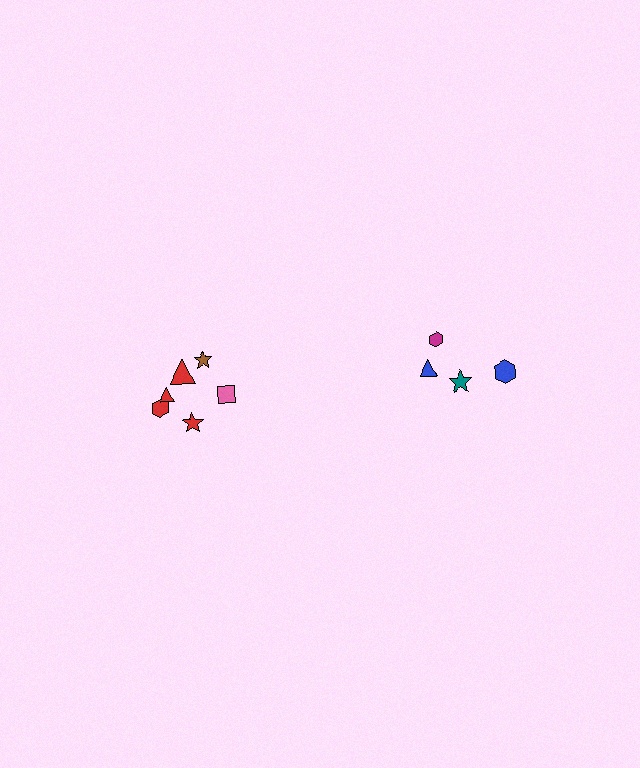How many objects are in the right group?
There are 4 objects.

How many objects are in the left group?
There are 6 objects.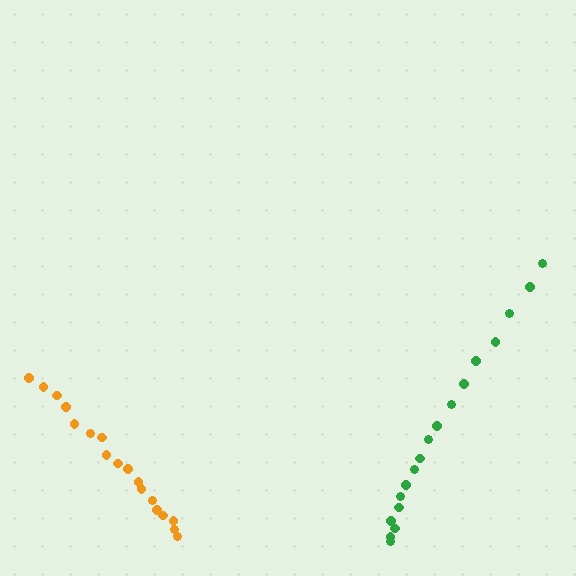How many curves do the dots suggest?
There are 2 distinct paths.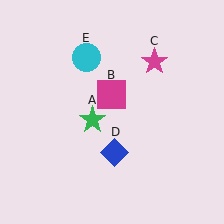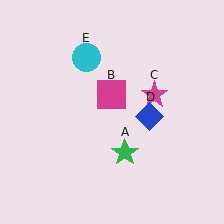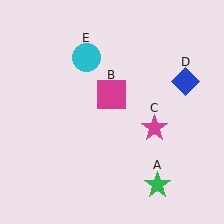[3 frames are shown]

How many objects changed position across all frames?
3 objects changed position: green star (object A), magenta star (object C), blue diamond (object D).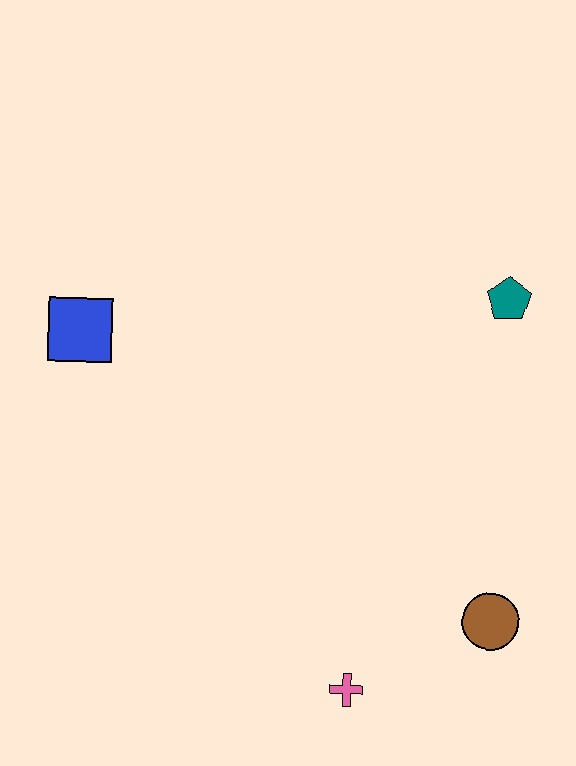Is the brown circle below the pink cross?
No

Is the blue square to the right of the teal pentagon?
No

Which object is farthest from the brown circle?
The blue square is farthest from the brown circle.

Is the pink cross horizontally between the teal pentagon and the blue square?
Yes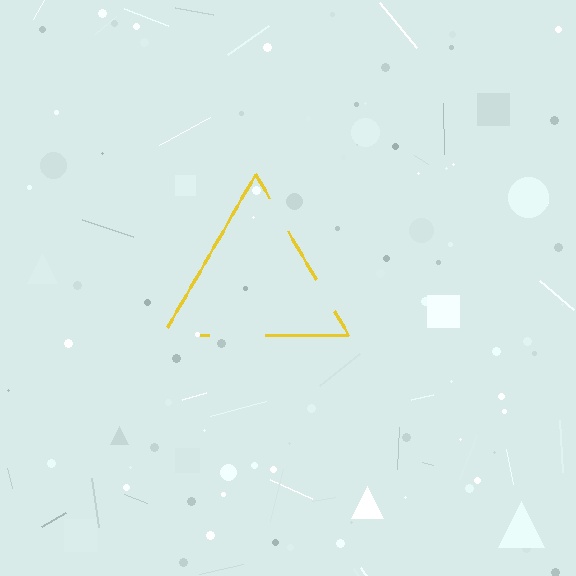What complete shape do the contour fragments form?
The contour fragments form a triangle.